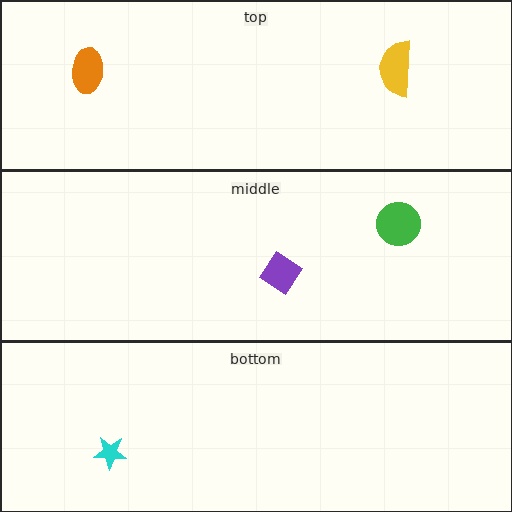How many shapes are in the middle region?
2.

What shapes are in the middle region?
The purple diamond, the green circle.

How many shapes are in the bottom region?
1.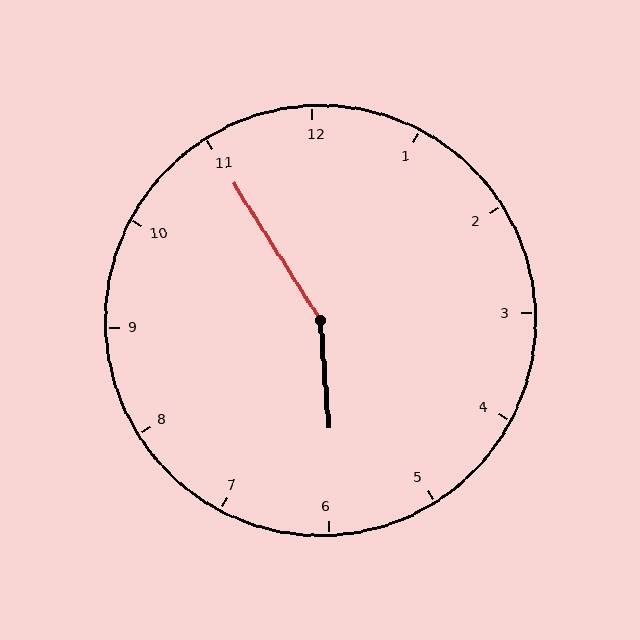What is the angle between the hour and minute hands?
Approximately 152 degrees.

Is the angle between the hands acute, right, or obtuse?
It is obtuse.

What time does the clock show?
5:55.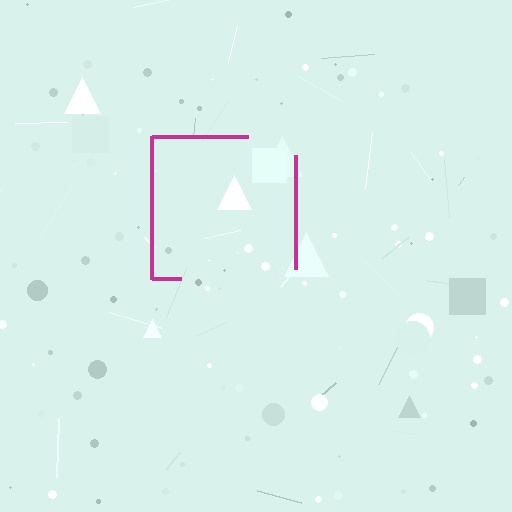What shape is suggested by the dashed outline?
The dashed outline suggests a square.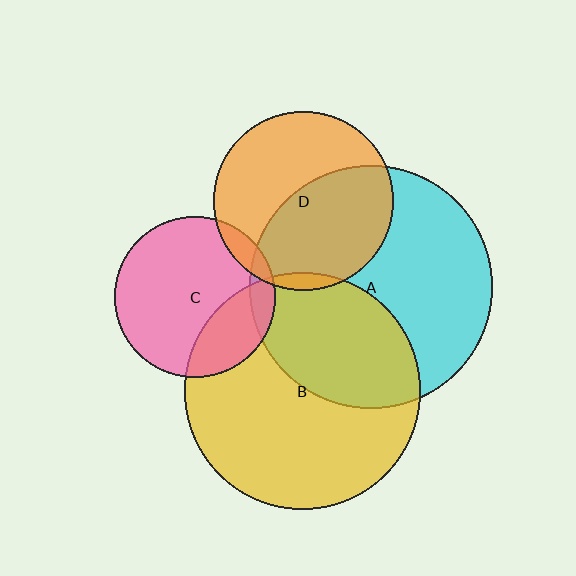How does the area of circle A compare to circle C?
Approximately 2.3 times.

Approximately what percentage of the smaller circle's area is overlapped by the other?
Approximately 10%.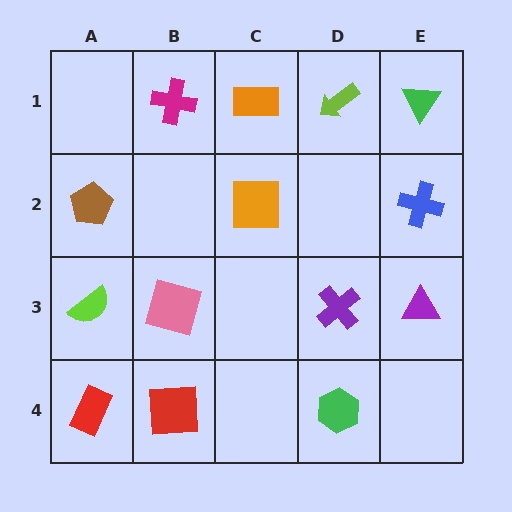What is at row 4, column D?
A green hexagon.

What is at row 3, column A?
A lime semicircle.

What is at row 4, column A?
A red rectangle.